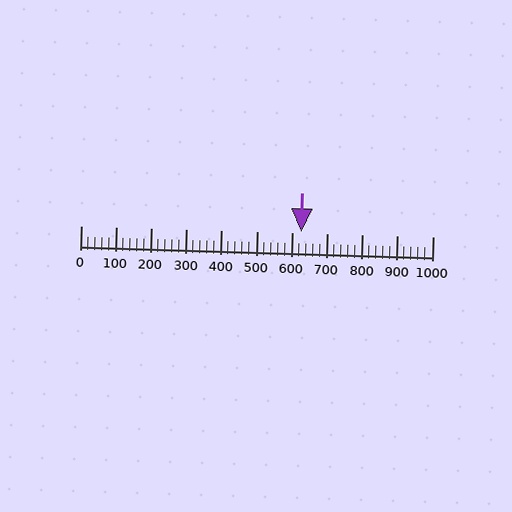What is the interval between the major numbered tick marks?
The major tick marks are spaced 100 units apart.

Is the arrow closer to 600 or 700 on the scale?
The arrow is closer to 600.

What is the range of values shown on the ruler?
The ruler shows values from 0 to 1000.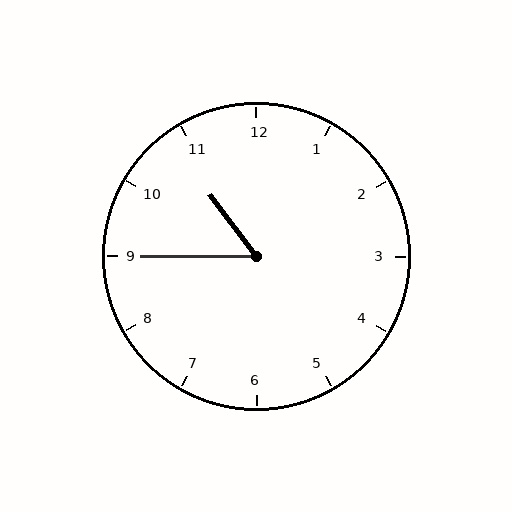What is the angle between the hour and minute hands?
Approximately 52 degrees.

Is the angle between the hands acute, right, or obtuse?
It is acute.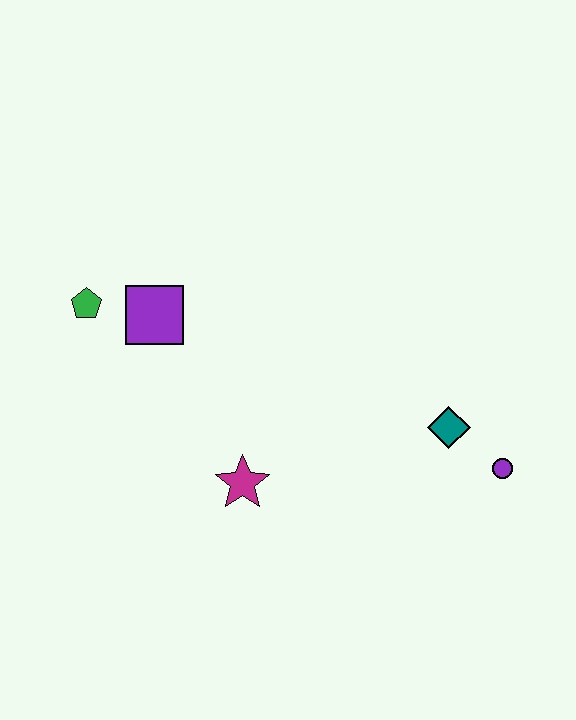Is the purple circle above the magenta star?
Yes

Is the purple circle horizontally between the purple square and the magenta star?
No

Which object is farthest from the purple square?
The purple circle is farthest from the purple square.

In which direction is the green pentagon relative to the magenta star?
The green pentagon is above the magenta star.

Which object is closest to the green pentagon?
The purple square is closest to the green pentagon.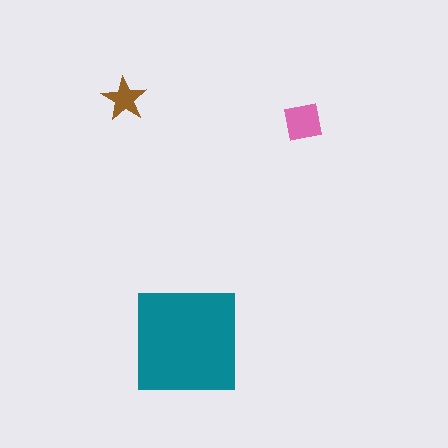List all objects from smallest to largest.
The brown star, the pink square, the teal square.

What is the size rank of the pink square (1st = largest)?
2nd.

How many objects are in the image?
There are 3 objects in the image.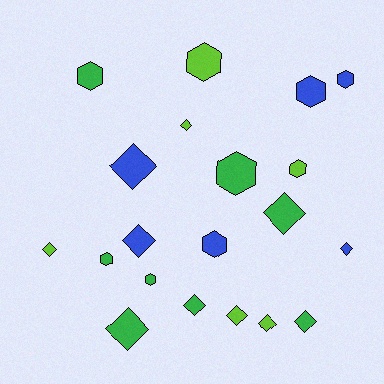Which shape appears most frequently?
Diamond, with 11 objects.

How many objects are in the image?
There are 20 objects.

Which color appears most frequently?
Green, with 8 objects.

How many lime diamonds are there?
There are 4 lime diamonds.